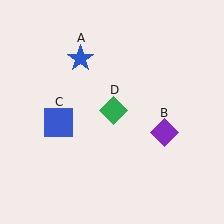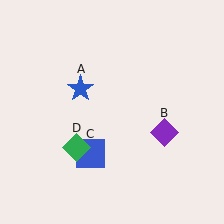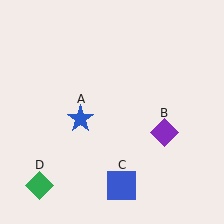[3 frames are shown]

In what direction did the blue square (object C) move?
The blue square (object C) moved down and to the right.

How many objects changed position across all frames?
3 objects changed position: blue star (object A), blue square (object C), green diamond (object D).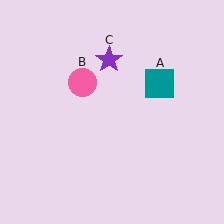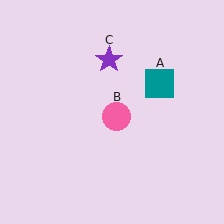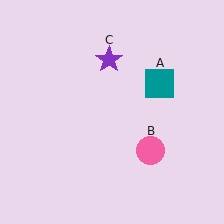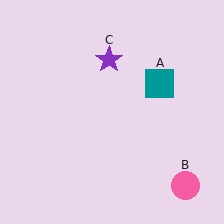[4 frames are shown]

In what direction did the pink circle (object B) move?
The pink circle (object B) moved down and to the right.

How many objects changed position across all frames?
1 object changed position: pink circle (object B).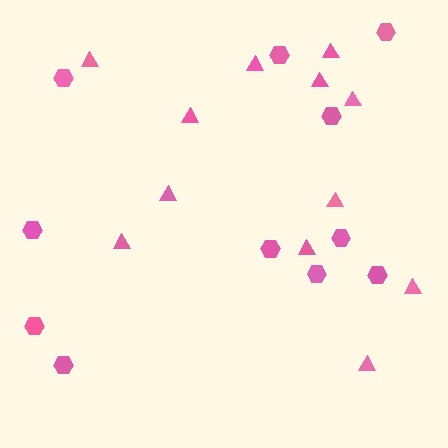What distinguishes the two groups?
There are 2 groups: one group of triangles (12) and one group of hexagons (11).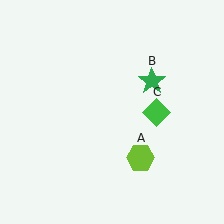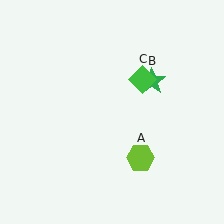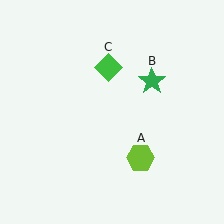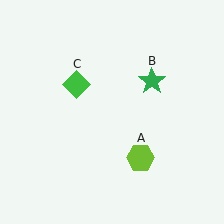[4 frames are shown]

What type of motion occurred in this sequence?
The green diamond (object C) rotated counterclockwise around the center of the scene.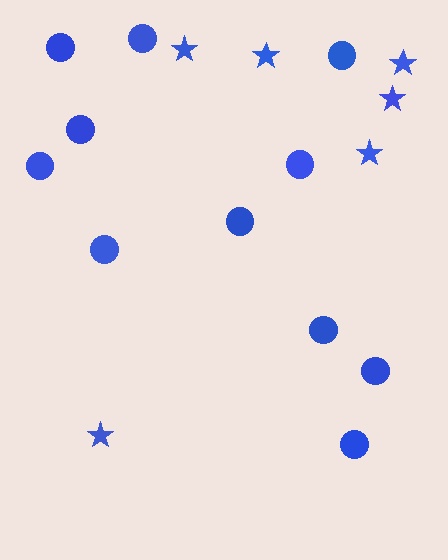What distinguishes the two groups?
There are 2 groups: one group of circles (11) and one group of stars (6).